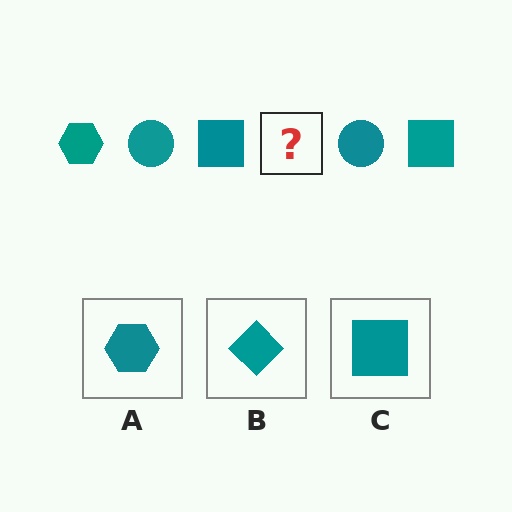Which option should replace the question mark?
Option A.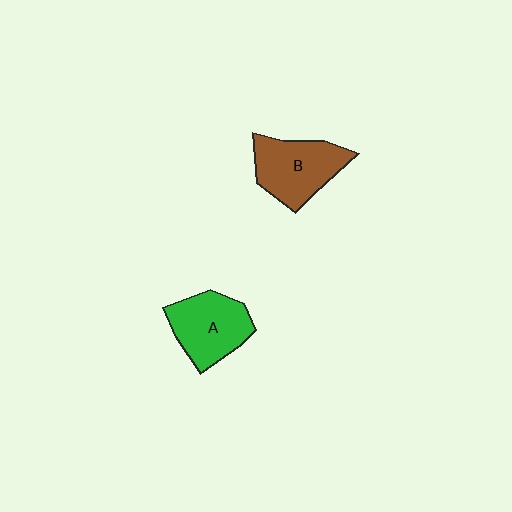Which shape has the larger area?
Shape B (brown).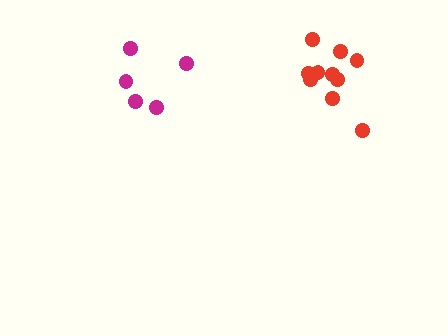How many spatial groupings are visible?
There are 2 spatial groupings.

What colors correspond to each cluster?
The clusters are colored: magenta, red.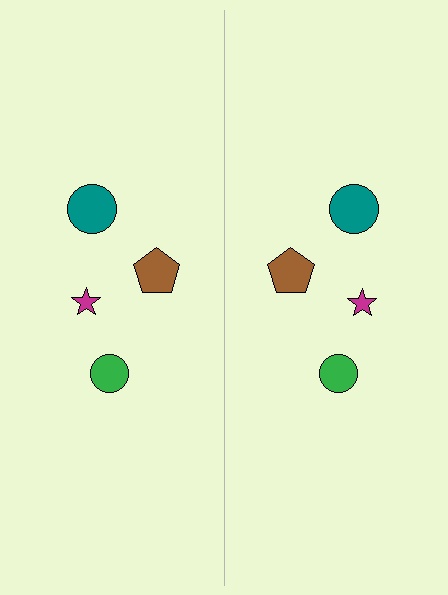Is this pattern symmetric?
Yes, this pattern has bilateral (reflection) symmetry.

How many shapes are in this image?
There are 8 shapes in this image.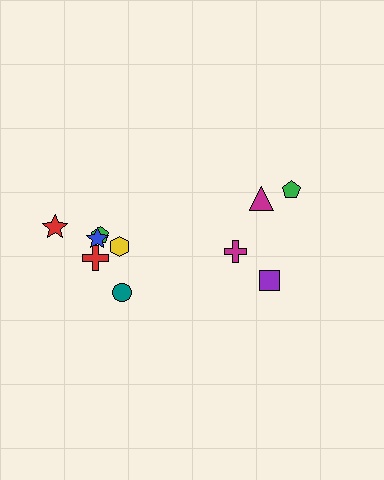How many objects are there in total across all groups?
There are 10 objects.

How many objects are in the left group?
There are 6 objects.